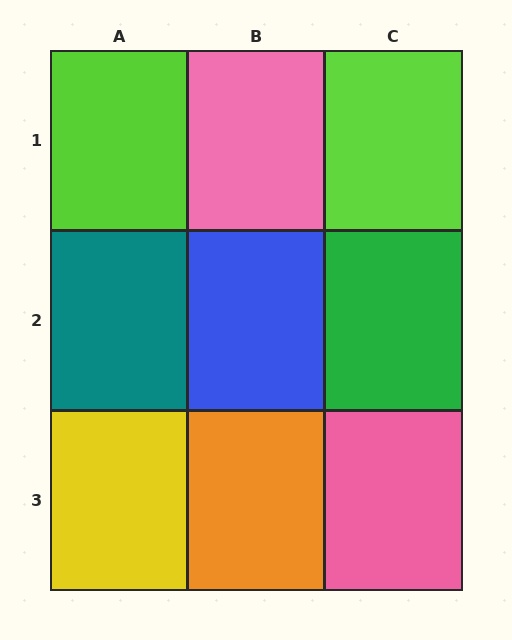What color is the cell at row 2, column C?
Green.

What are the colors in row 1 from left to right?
Lime, pink, lime.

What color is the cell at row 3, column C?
Pink.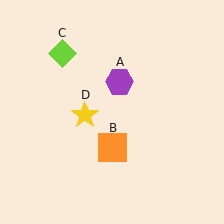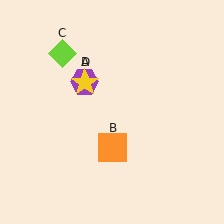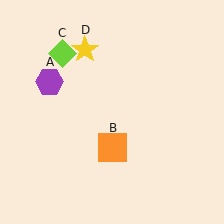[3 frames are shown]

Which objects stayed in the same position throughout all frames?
Orange square (object B) and lime diamond (object C) remained stationary.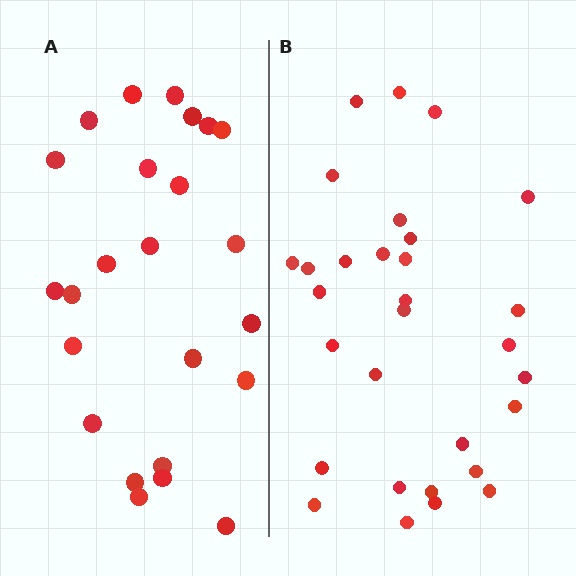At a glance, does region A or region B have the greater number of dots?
Region B (the right region) has more dots.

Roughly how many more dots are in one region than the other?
Region B has about 6 more dots than region A.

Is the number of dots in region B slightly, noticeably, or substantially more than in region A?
Region B has noticeably more, but not dramatically so. The ratio is roughly 1.2 to 1.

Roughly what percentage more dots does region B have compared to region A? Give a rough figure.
About 25% more.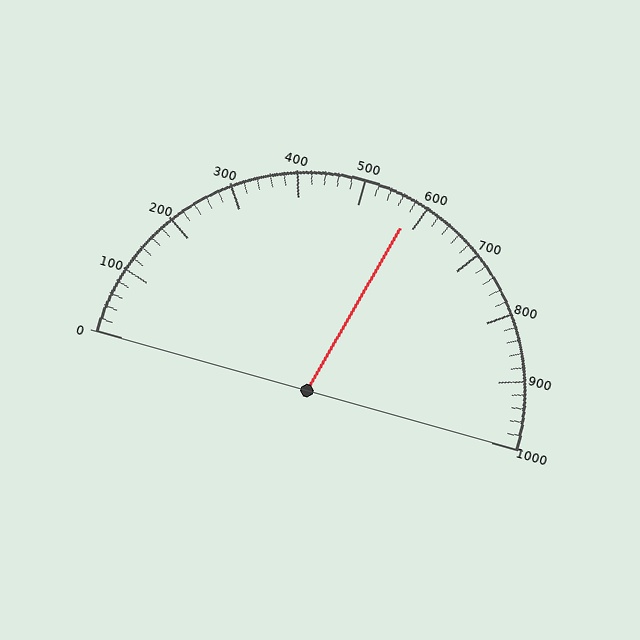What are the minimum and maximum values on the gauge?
The gauge ranges from 0 to 1000.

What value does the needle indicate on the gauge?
The needle indicates approximately 580.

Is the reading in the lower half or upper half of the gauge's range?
The reading is in the upper half of the range (0 to 1000).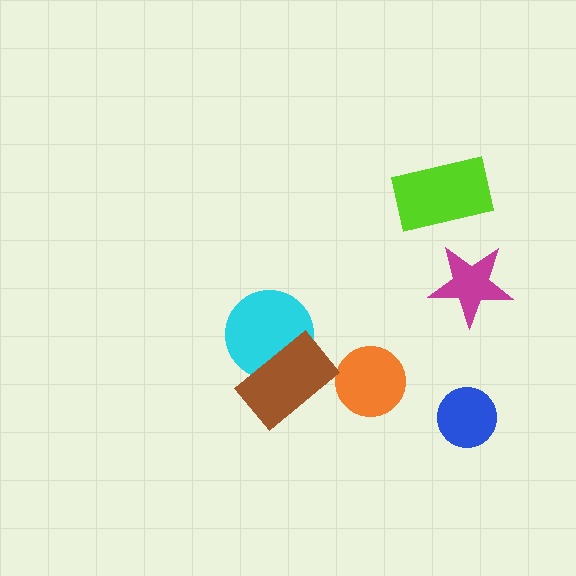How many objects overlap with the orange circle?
0 objects overlap with the orange circle.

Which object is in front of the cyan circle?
The brown rectangle is in front of the cyan circle.